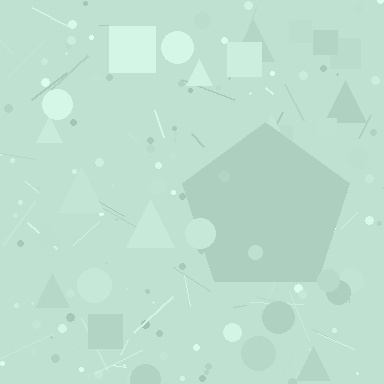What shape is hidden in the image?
A pentagon is hidden in the image.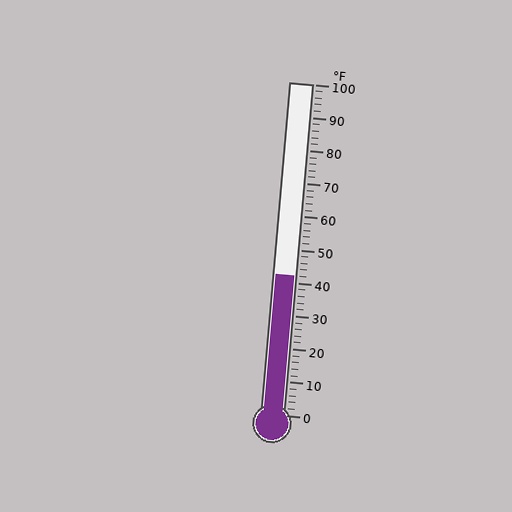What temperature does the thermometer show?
The thermometer shows approximately 42°F.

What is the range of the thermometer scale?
The thermometer scale ranges from 0°F to 100°F.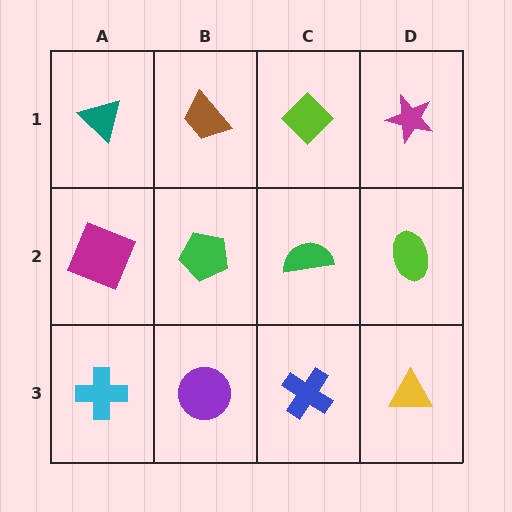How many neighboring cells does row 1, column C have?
3.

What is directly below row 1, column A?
A magenta square.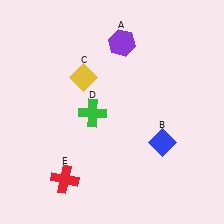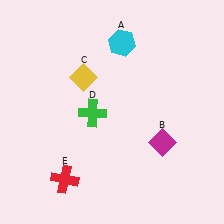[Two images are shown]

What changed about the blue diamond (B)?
In Image 1, B is blue. In Image 2, it changed to magenta.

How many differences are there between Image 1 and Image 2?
There are 2 differences between the two images.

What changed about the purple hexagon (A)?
In Image 1, A is purple. In Image 2, it changed to cyan.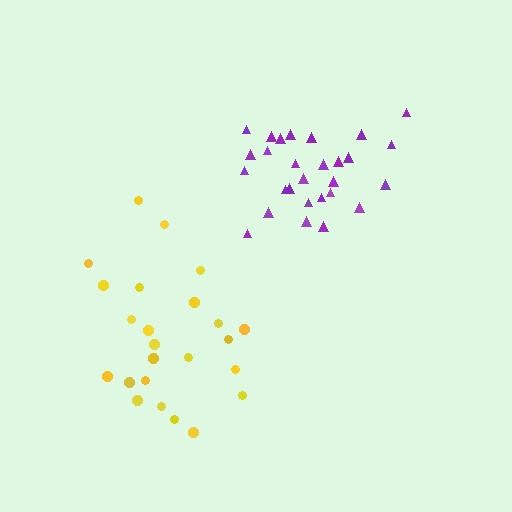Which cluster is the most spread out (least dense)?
Yellow.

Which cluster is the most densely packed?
Purple.